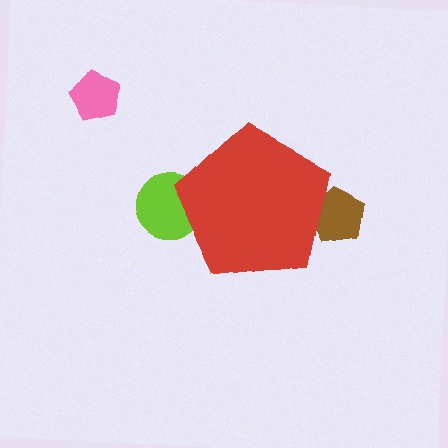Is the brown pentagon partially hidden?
Yes, the brown pentagon is partially hidden behind the red pentagon.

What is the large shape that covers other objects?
A red pentagon.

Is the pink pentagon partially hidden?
No, the pink pentagon is fully visible.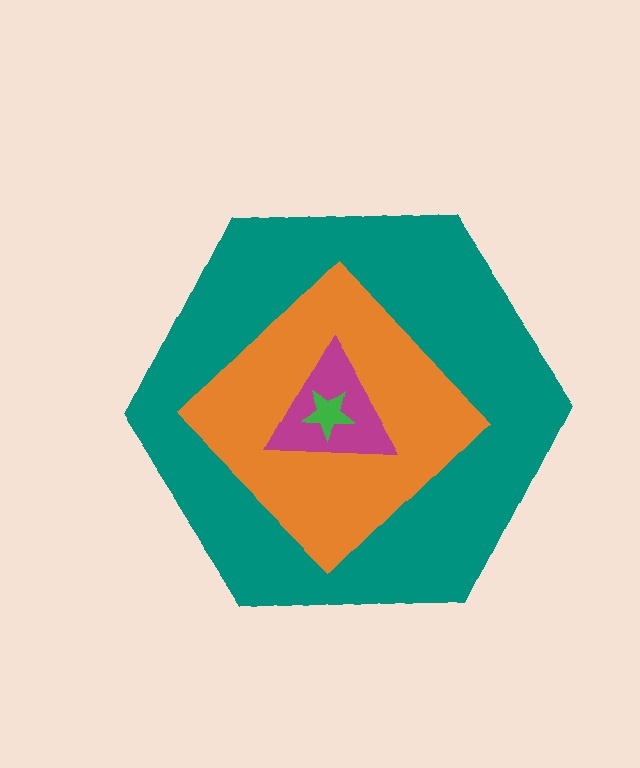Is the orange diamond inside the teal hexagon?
Yes.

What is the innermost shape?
The green star.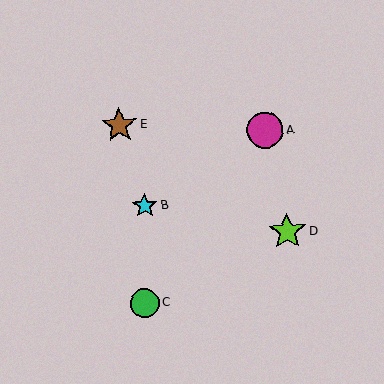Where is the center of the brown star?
The center of the brown star is at (119, 125).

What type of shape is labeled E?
Shape E is a brown star.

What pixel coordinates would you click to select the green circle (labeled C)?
Click at (145, 303) to select the green circle C.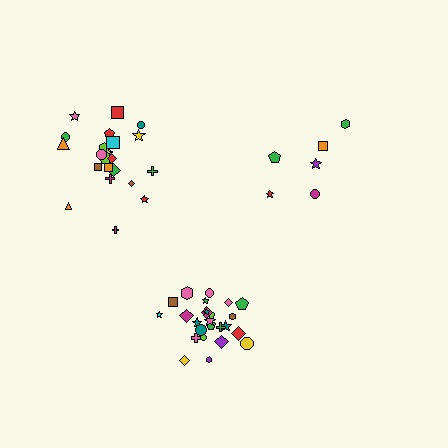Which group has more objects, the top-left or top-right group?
The top-left group.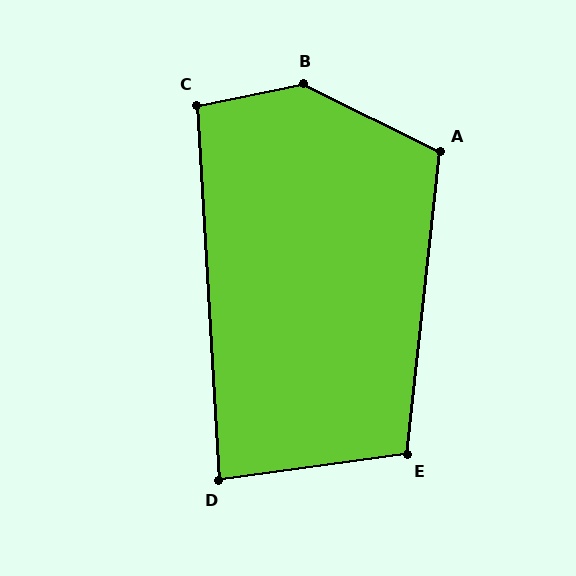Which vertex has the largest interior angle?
B, at approximately 143 degrees.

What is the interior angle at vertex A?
Approximately 110 degrees (obtuse).